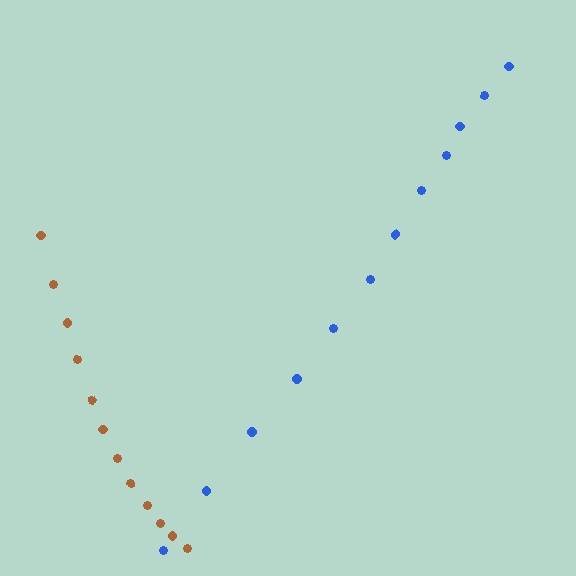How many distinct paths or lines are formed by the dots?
There are 2 distinct paths.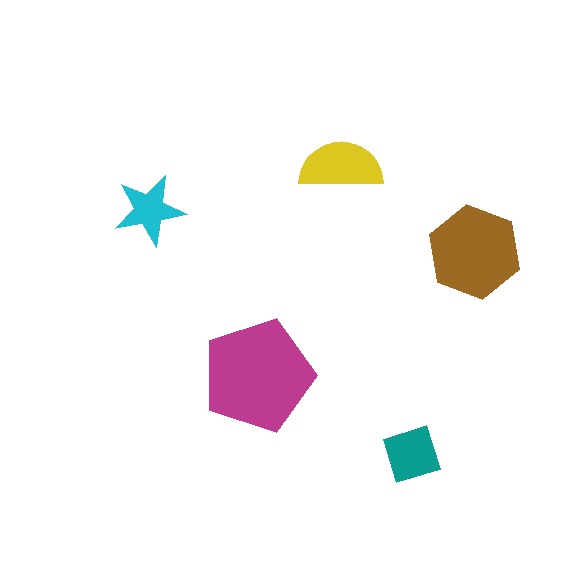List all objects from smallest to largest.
The cyan star, the teal diamond, the yellow semicircle, the brown hexagon, the magenta pentagon.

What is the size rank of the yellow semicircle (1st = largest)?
3rd.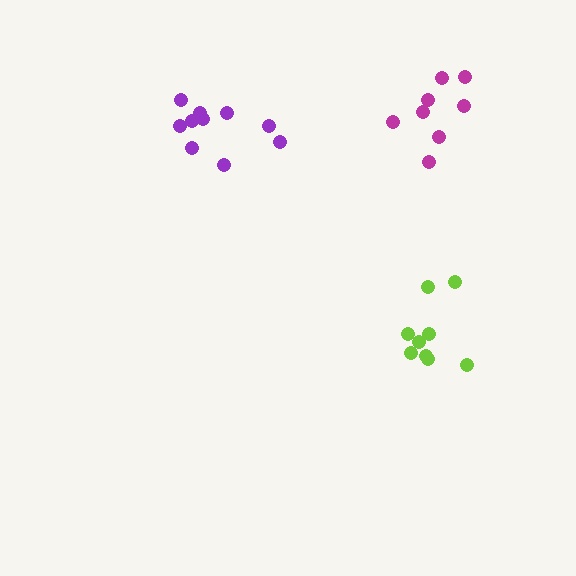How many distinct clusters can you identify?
There are 3 distinct clusters.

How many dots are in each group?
Group 1: 10 dots, Group 2: 8 dots, Group 3: 10 dots (28 total).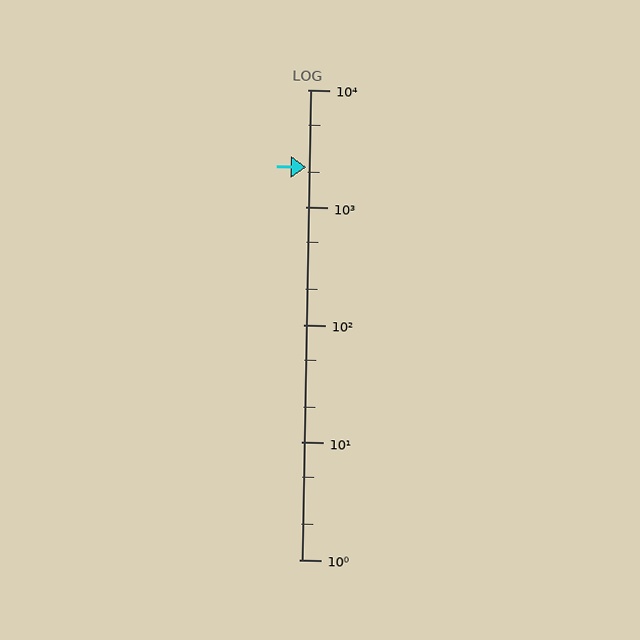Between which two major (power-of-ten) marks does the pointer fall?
The pointer is between 1000 and 10000.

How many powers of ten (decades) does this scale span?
The scale spans 4 decades, from 1 to 10000.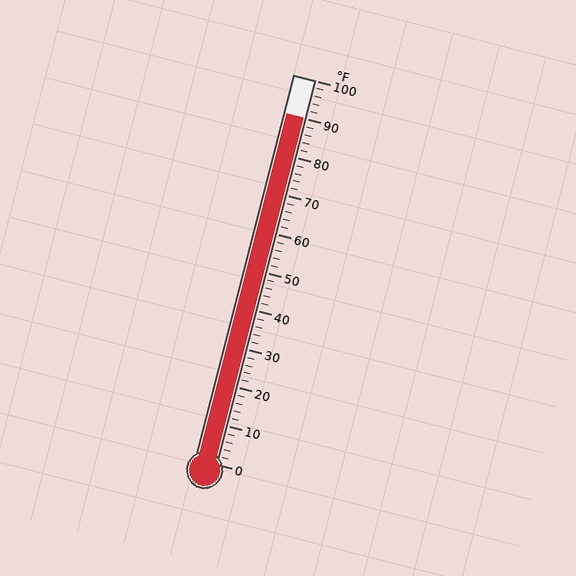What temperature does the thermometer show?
The thermometer shows approximately 90°F.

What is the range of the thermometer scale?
The thermometer scale ranges from 0°F to 100°F.